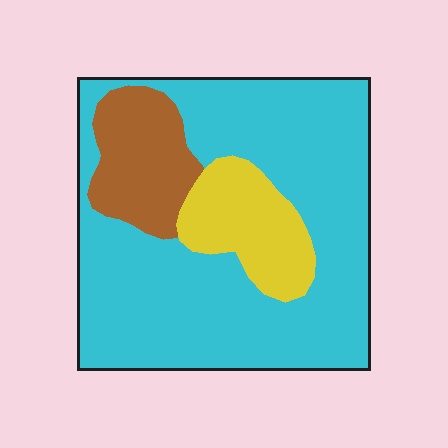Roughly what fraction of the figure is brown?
Brown covers roughly 15% of the figure.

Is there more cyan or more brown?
Cyan.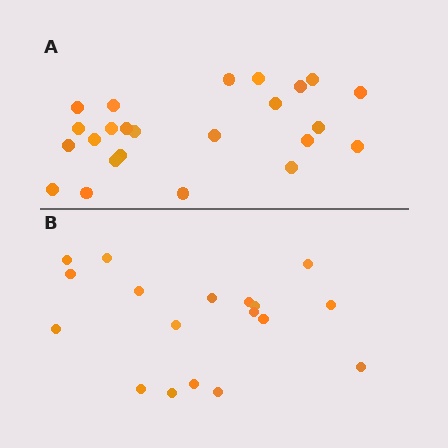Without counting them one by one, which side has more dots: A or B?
Region A (the top region) has more dots.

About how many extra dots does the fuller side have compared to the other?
Region A has about 6 more dots than region B.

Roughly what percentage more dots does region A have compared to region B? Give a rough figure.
About 35% more.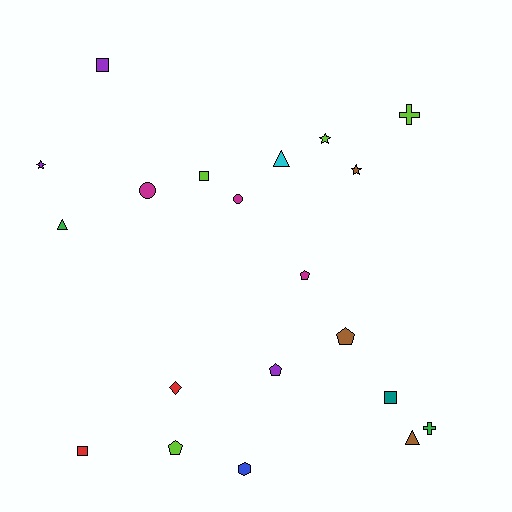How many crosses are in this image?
There are 2 crosses.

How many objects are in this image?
There are 20 objects.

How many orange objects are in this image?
There are no orange objects.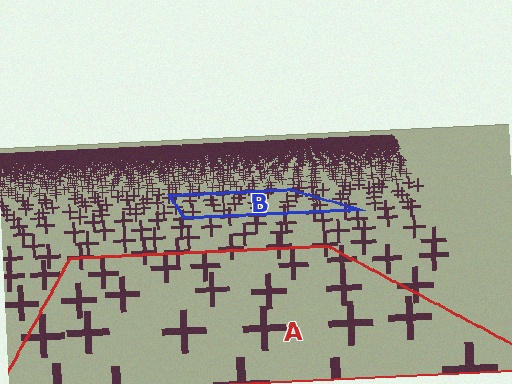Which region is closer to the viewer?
Region A is closer. The texture elements there are larger and more spread out.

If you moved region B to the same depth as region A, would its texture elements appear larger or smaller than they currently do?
They would appear larger. At a closer depth, the same texture elements are projected at a bigger on-screen size.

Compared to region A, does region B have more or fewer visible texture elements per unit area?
Region B has more texture elements per unit area — they are packed more densely because it is farther away.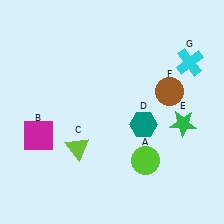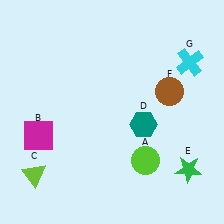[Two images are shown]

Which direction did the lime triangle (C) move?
The lime triangle (C) moved left.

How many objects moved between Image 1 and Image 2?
2 objects moved between the two images.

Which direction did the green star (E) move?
The green star (E) moved down.